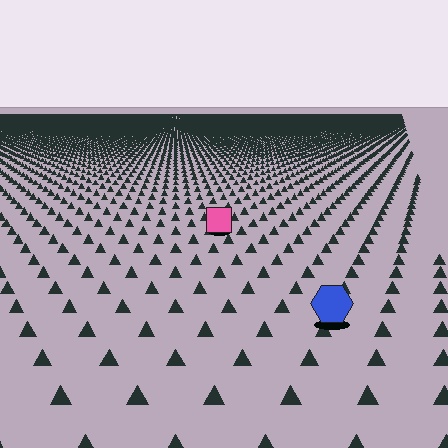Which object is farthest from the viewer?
The pink square is farthest from the viewer. It appears smaller and the ground texture around it is denser.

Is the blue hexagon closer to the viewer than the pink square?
Yes. The blue hexagon is closer — you can tell from the texture gradient: the ground texture is coarser near it.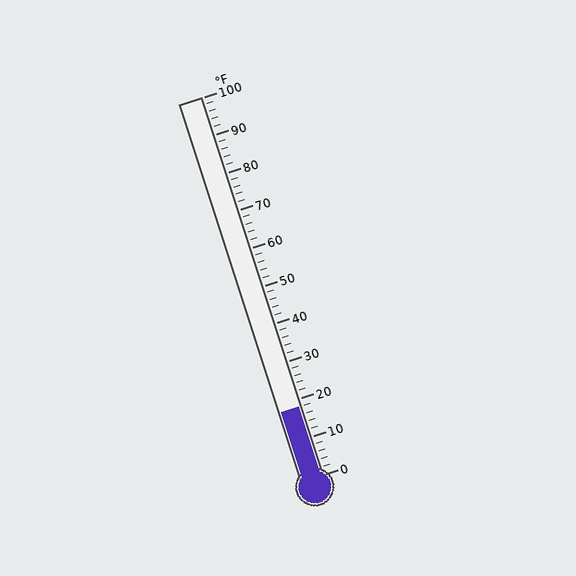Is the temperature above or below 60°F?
The temperature is below 60°F.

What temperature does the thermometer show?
The thermometer shows approximately 18°F.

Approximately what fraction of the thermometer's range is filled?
The thermometer is filled to approximately 20% of its range.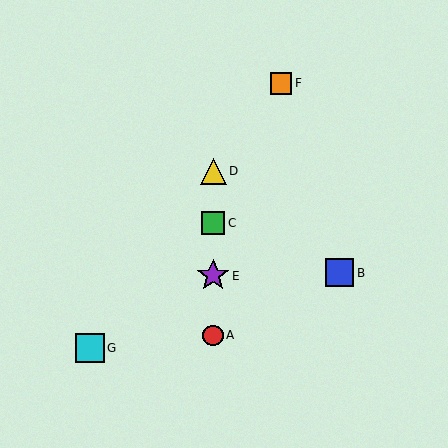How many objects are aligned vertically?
4 objects (A, C, D, E) are aligned vertically.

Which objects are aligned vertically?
Objects A, C, D, E are aligned vertically.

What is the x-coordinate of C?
Object C is at x≈213.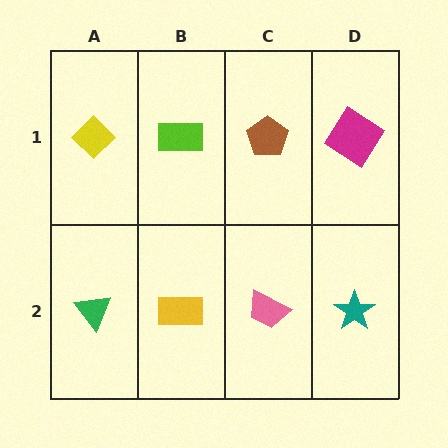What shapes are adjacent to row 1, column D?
A teal star (row 2, column D), a brown pentagon (row 1, column C).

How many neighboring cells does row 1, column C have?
3.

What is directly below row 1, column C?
A pink trapezoid.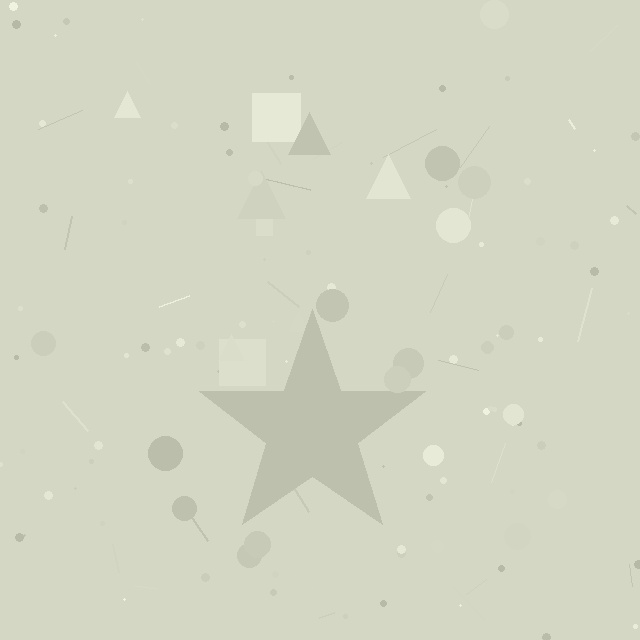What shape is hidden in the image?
A star is hidden in the image.